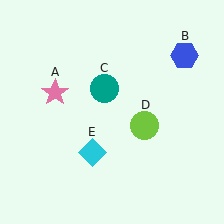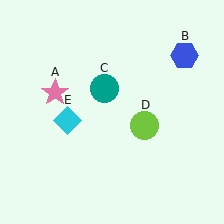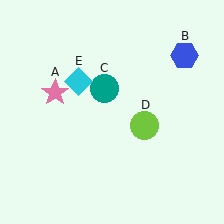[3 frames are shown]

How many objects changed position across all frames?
1 object changed position: cyan diamond (object E).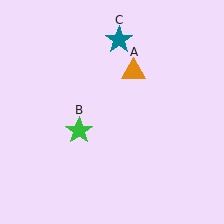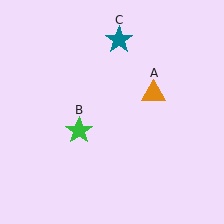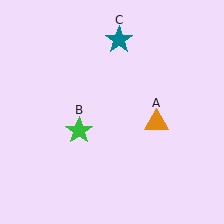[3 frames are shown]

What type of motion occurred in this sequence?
The orange triangle (object A) rotated clockwise around the center of the scene.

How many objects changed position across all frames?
1 object changed position: orange triangle (object A).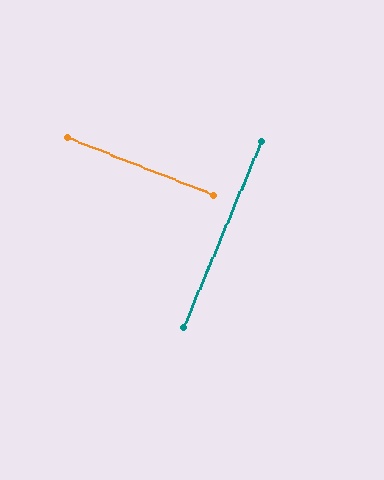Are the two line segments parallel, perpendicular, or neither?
Perpendicular — they meet at approximately 89°.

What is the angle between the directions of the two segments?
Approximately 89 degrees.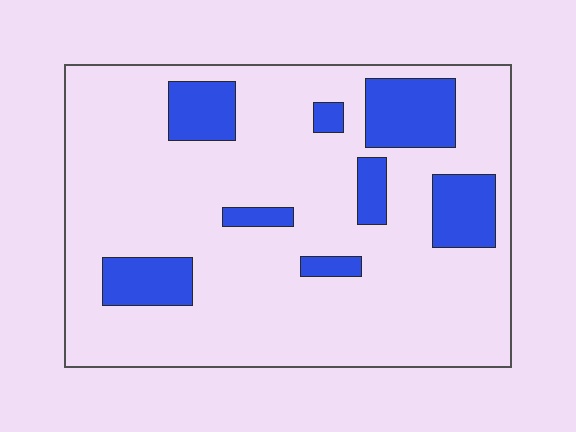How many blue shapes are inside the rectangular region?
8.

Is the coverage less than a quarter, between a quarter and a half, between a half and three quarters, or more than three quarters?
Less than a quarter.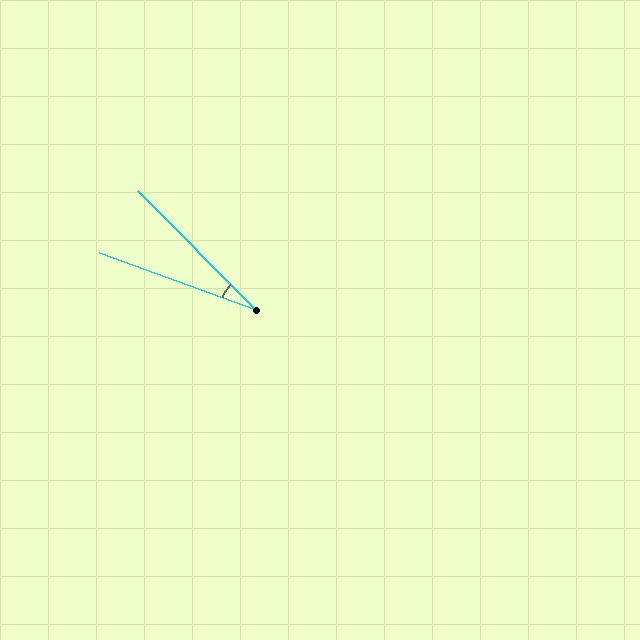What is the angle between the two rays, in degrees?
Approximately 25 degrees.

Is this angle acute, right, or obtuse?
It is acute.